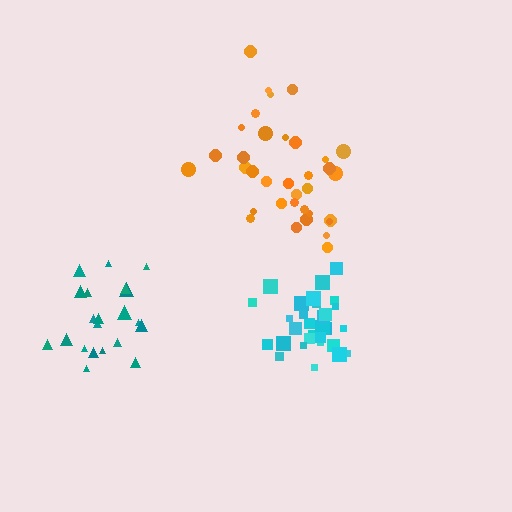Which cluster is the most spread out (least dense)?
Teal.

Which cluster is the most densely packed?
Cyan.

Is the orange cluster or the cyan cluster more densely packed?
Cyan.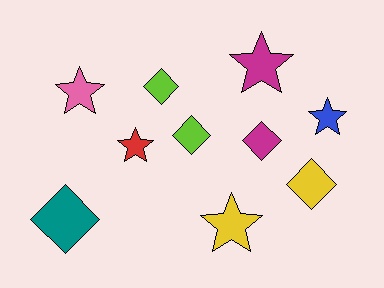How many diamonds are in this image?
There are 5 diamonds.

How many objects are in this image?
There are 10 objects.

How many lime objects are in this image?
There are 2 lime objects.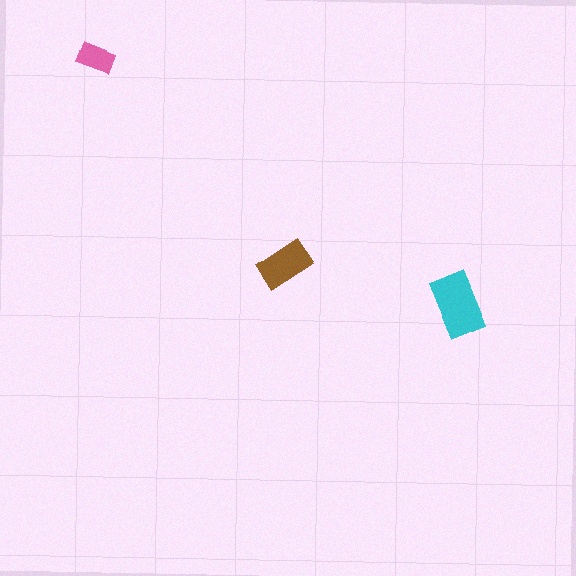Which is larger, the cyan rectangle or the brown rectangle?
The cyan one.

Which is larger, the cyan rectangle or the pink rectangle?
The cyan one.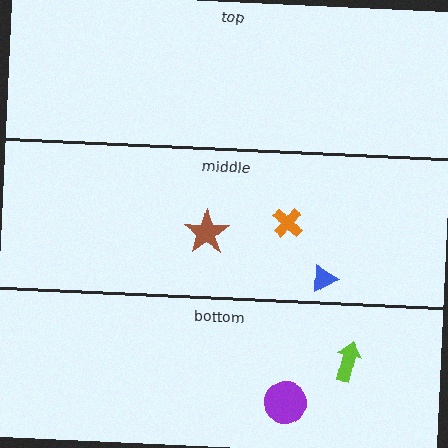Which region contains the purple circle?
The bottom region.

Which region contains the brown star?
The middle region.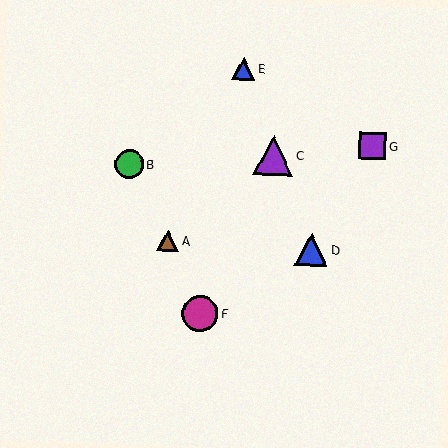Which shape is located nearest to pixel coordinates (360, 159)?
The purple square (labeled G) at (373, 146) is nearest to that location.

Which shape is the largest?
The purple triangle (labeled C) is the largest.